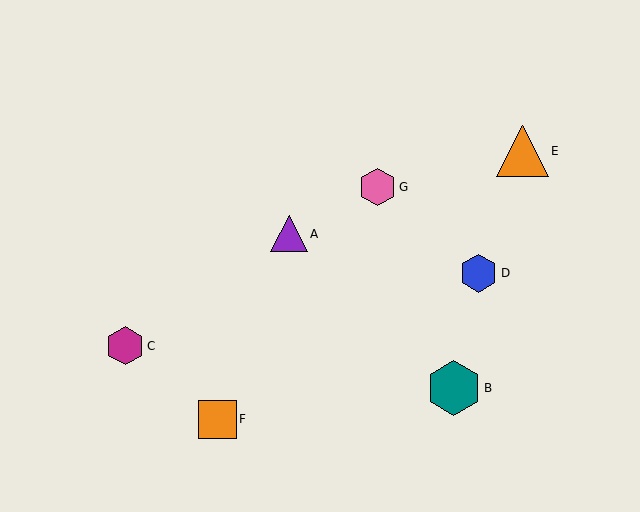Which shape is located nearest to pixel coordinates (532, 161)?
The orange triangle (labeled E) at (522, 151) is nearest to that location.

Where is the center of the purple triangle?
The center of the purple triangle is at (289, 234).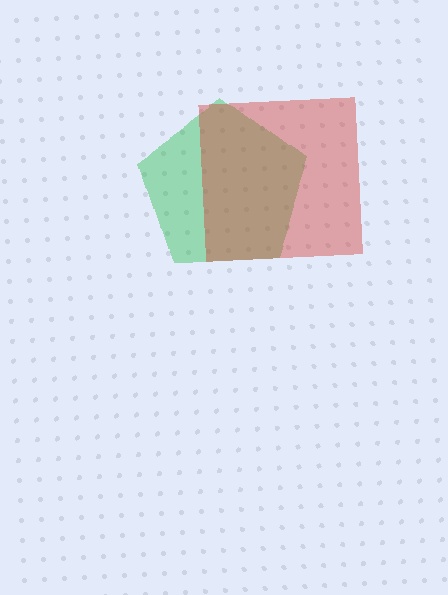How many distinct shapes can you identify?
There are 2 distinct shapes: a green pentagon, a red square.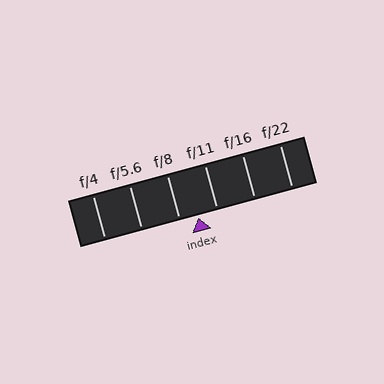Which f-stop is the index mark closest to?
The index mark is closest to f/8.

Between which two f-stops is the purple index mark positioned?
The index mark is between f/8 and f/11.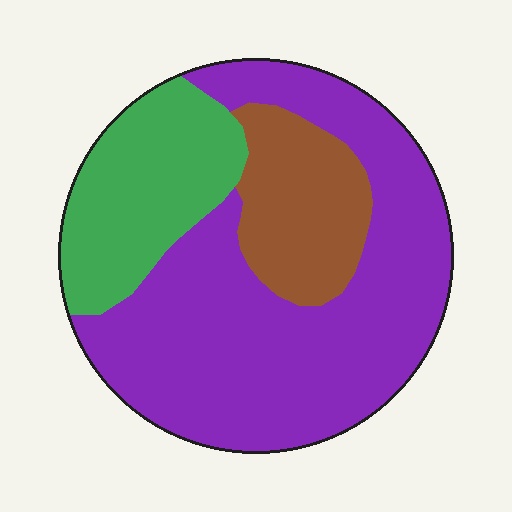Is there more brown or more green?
Green.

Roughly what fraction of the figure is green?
Green takes up about one fifth (1/5) of the figure.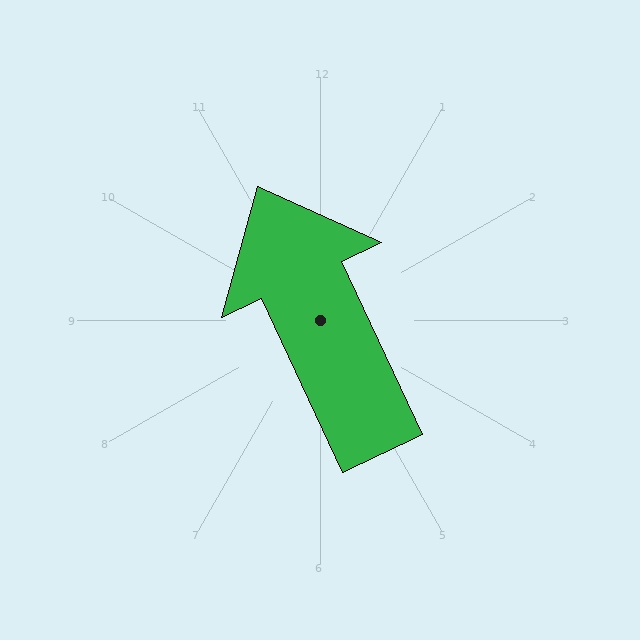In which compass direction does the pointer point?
Northwest.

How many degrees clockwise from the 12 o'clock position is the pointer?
Approximately 335 degrees.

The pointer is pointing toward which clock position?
Roughly 11 o'clock.